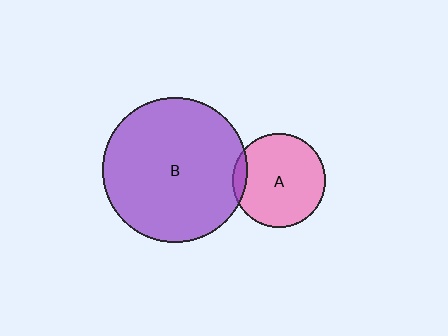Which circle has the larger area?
Circle B (purple).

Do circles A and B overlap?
Yes.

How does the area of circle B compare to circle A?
Approximately 2.4 times.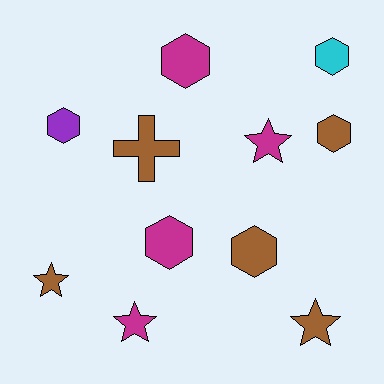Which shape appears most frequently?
Hexagon, with 6 objects.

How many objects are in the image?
There are 11 objects.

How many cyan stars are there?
There are no cyan stars.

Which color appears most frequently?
Brown, with 5 objects.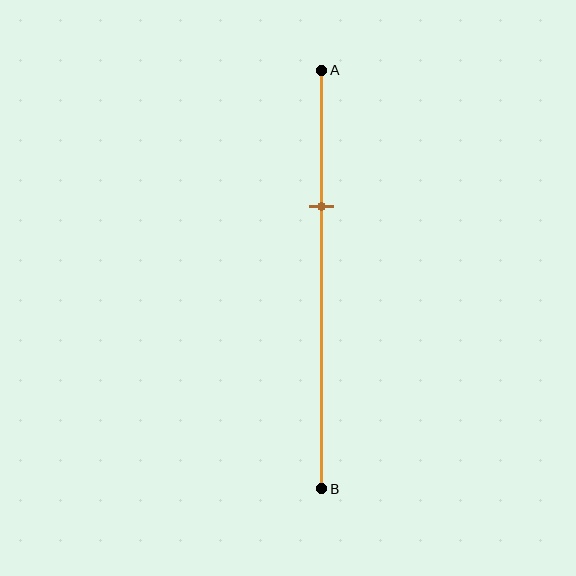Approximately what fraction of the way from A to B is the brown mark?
The brown mark is approximately 35% of the way from A to B.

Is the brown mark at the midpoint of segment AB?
No, the mark is at about 35% from A, not at the 50% midpoint.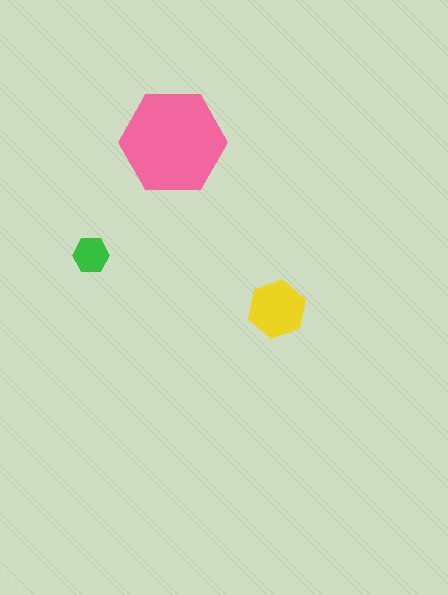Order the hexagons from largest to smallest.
the pink one, the yellow one, the green one.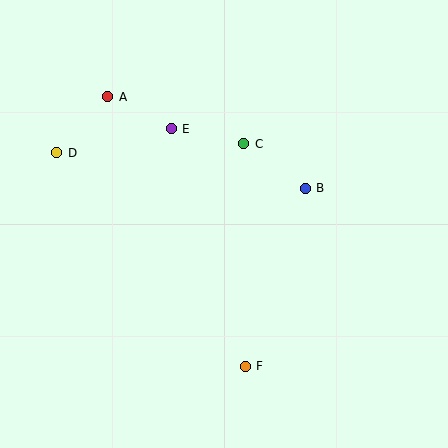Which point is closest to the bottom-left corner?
Point F is closest to the bottom-left corner.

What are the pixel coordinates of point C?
Point C is at (244, 144).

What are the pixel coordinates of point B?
Point B is at (305, 188).